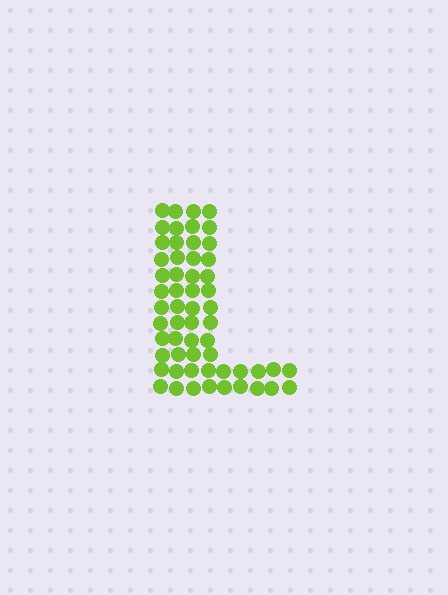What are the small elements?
The small elements are circles.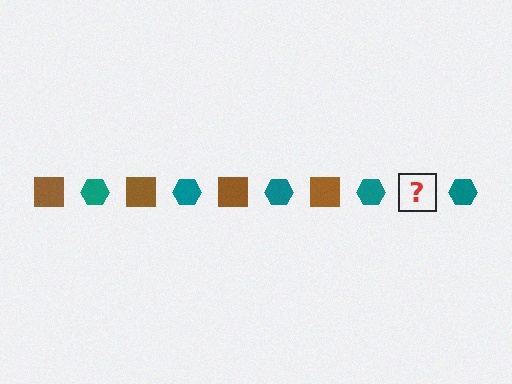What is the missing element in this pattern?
The missing element is a brown square.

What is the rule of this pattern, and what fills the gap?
The rule is that the pattern alternates between brown square and teal hexagon. The gap should be filled with a brown square.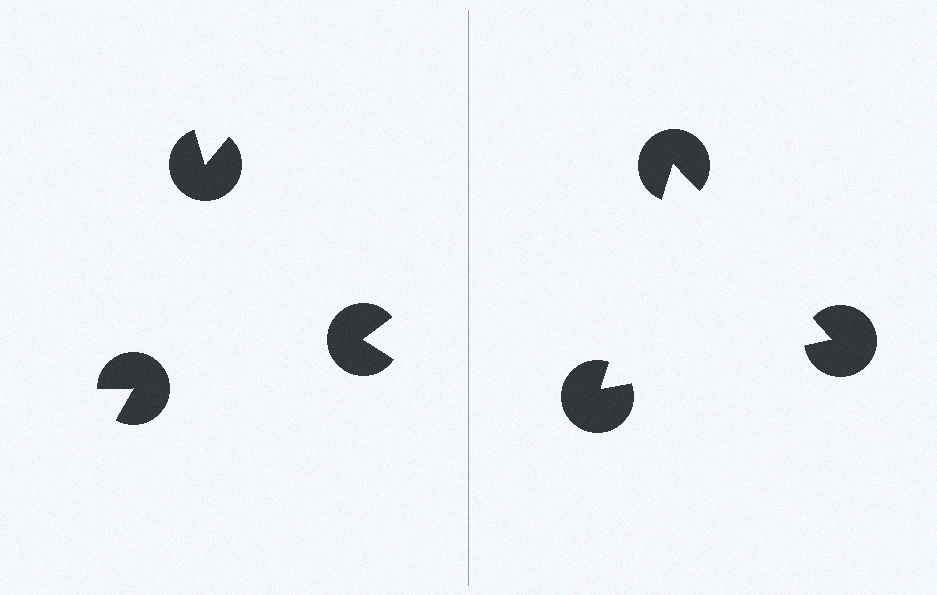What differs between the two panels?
The pac-man discs are positioned identically on both sides; only the wedge orientations differ. On the right they align to a triangle; on the left they are misaligned.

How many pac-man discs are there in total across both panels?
6 — 3 on each side.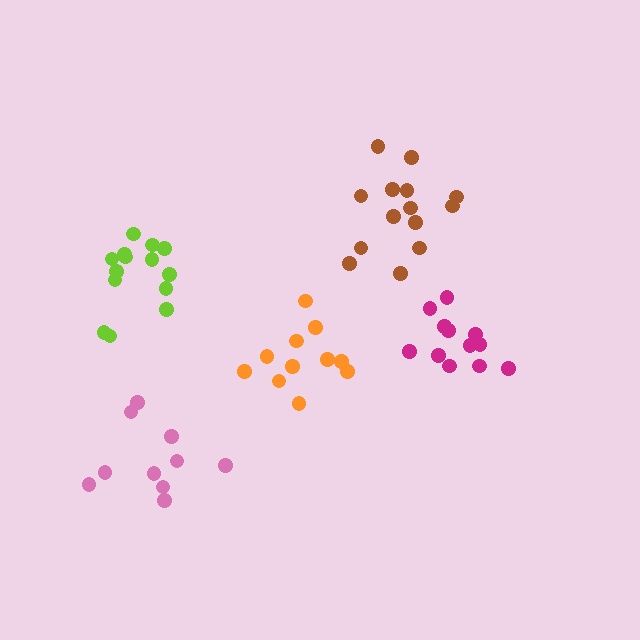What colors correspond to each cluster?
The clusters are colored: brown, orange, magenta, lime, pink.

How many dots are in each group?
Group 1: 14 dots, Group 2: 11 dots, Group 3: 12 dots, Group 4: 14 dots, Group 5: 10 dots (61 total).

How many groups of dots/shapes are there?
There are 5 groups.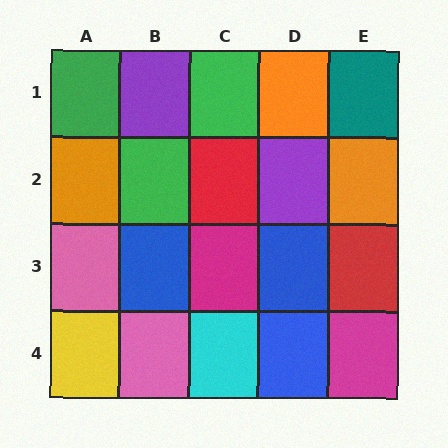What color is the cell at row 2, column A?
Orange.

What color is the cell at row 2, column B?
Green.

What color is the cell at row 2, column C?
Red.